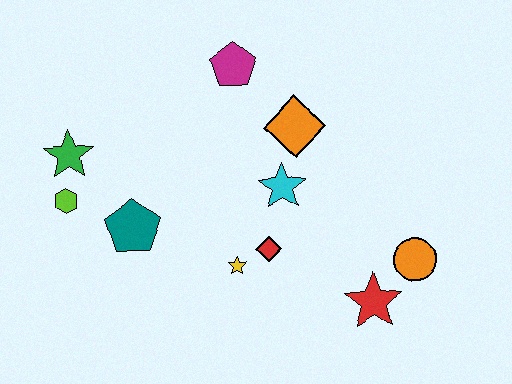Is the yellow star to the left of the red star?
Yes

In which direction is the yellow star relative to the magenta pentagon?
The yellow star is below the magenta pentagon.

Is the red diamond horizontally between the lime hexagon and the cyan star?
Yes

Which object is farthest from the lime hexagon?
The orange circle is farthest from the lime hexagon.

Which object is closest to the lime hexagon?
The green star is closest to the lime hexagon.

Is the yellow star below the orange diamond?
Yes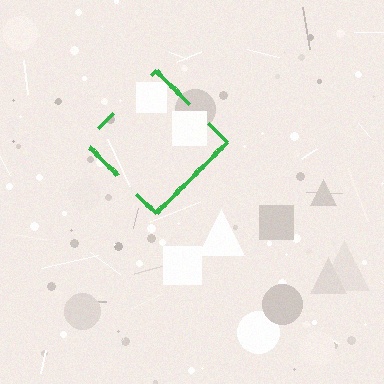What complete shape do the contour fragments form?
The contour fragments form a diamond.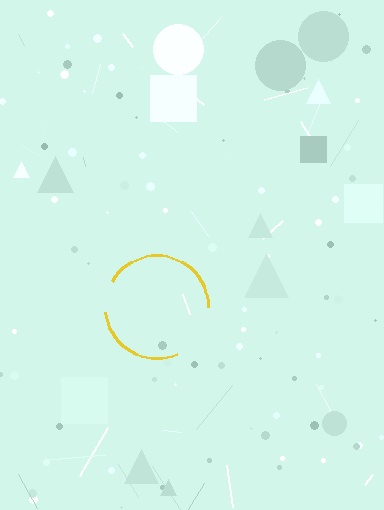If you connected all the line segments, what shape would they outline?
They would outline a circle.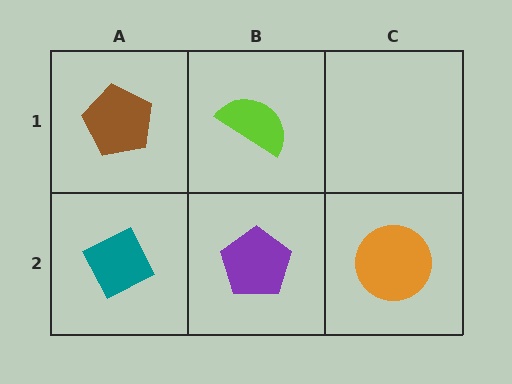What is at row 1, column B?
A lime semicircle.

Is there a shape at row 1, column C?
No, that cell is empty.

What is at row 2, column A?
A teal diamond.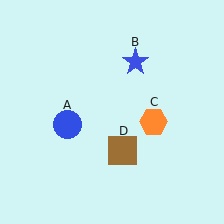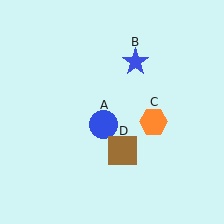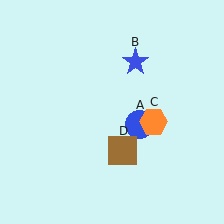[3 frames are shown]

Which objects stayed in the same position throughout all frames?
Blue star (object B) and orange hexagon (object C) and brown square (object D) remained stationary.